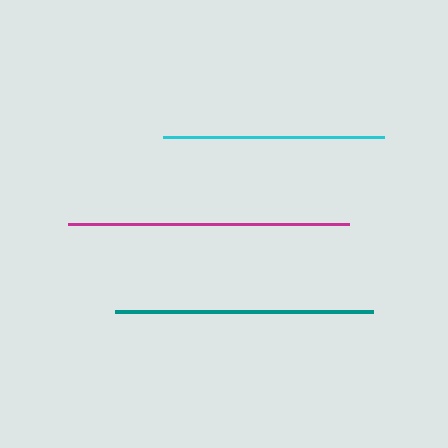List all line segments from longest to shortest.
From longest to shortest: magenta, teal, cyan.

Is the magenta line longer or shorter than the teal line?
The magenta line is longer than the teal line.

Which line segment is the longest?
The magenta line is the longest at approximately 281 pixels.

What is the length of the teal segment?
The teal segment is approximately 257 pixels long.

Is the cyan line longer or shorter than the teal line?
The teal line is longer than the cyan line.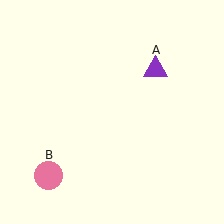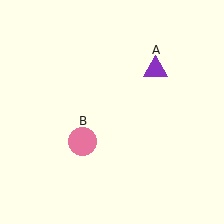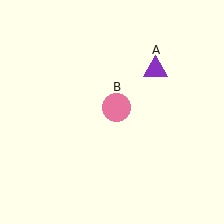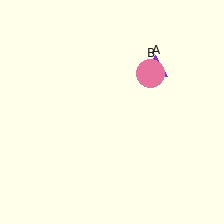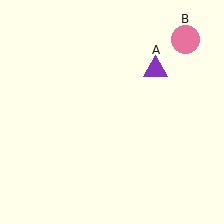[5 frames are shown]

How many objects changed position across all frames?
1 object changed position: pink circle (object B).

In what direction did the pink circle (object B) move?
The pink circle (object B) moved up and to the right.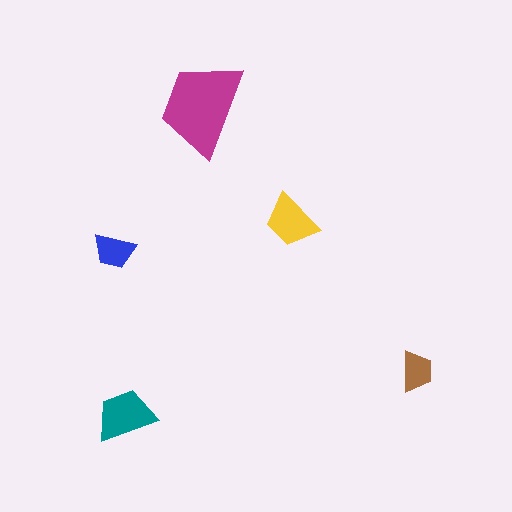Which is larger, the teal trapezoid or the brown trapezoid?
The teal one.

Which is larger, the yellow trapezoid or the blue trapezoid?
The yellow one.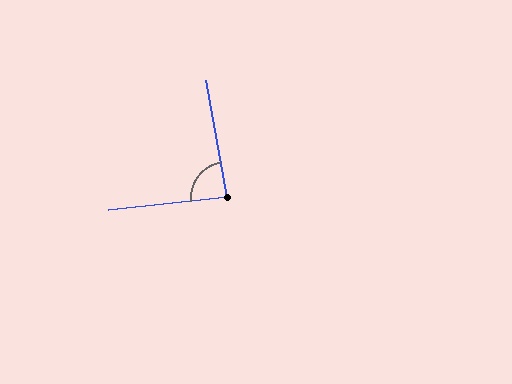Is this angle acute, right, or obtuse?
It is approximately a right angle.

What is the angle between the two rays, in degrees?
Approximately 86 degrees.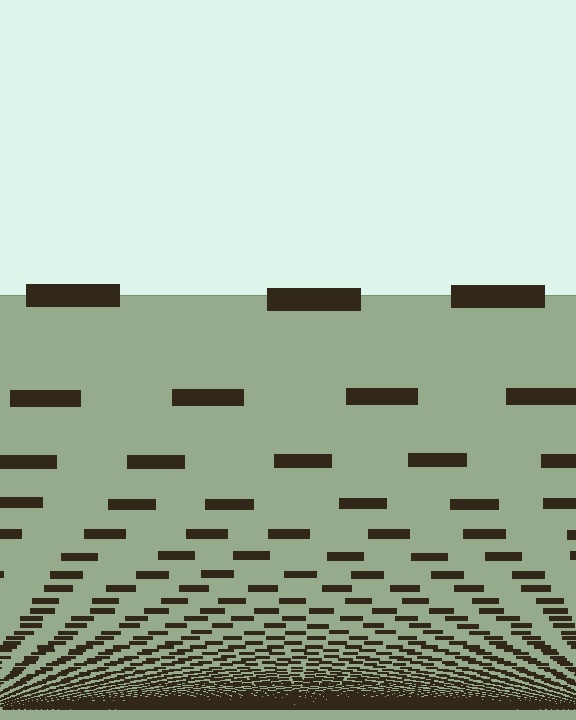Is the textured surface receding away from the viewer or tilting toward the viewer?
The surface appears to tilt toward the viewer. Texture elements get larger and sparser toward the top.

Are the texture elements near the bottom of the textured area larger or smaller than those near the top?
Smaller. The gradient is inverted — elements near the bottom are smaller and denser.